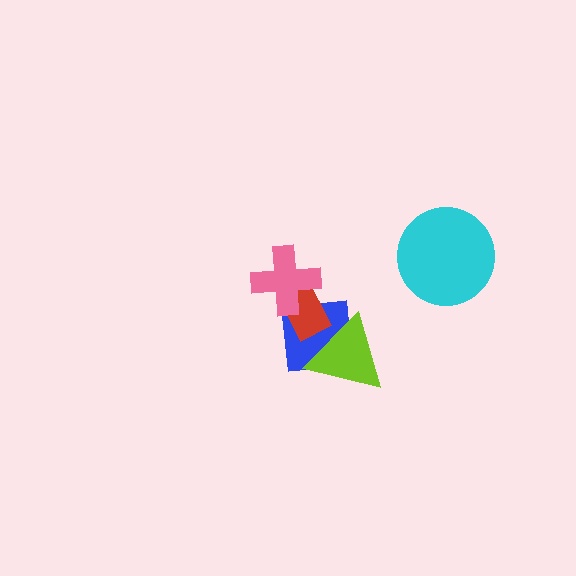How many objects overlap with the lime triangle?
2 objects overlap with the lime triangle.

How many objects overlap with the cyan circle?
0 objects overlap with the cyan circle.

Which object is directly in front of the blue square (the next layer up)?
The red rectangle is directly in front of the blue square.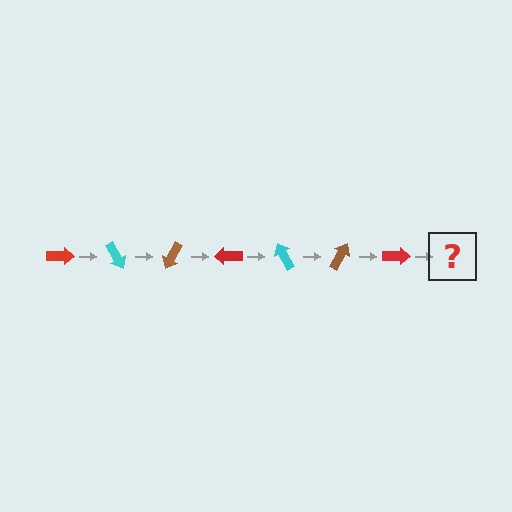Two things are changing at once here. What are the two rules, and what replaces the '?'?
The two rules are that it rotates 60 degrees each step and the color cycles through red, cyan, and brown. The '?' should be a cyan arrow, rotated 420 degrees from the start.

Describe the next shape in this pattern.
It should be a cyan arrow, rotated 420 degrees from the start.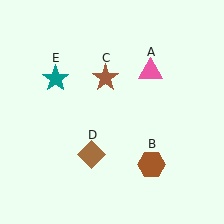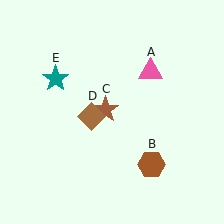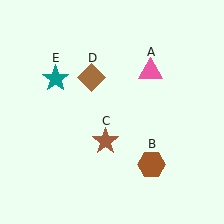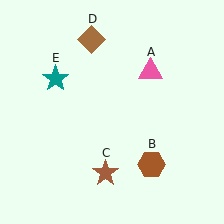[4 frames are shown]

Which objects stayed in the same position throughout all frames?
Pink triangle (object A) and brown hexagon (object B) and teal star (object E) remained stationary.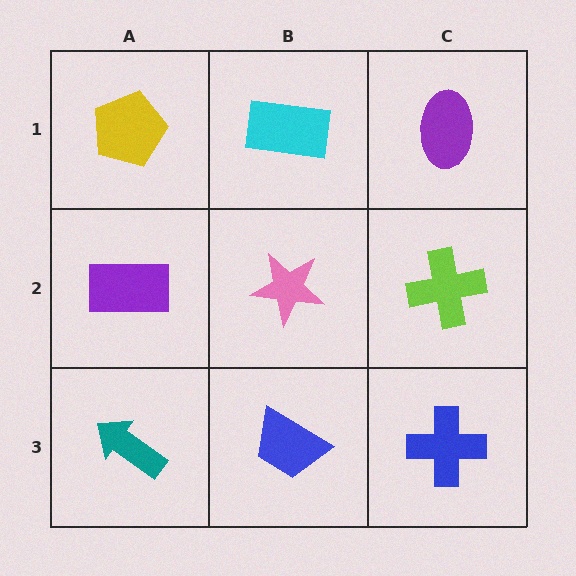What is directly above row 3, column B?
A pink star.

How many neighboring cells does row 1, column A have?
2.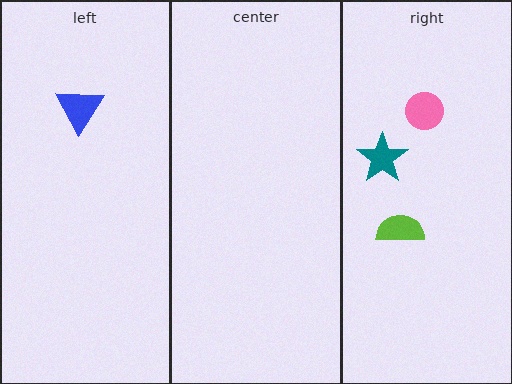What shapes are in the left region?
The blue triangle.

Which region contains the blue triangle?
The left region.